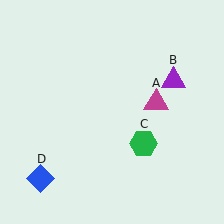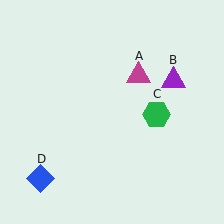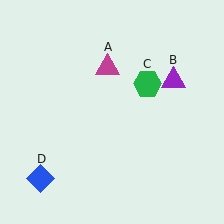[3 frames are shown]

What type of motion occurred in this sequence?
The magenta triangle (object A), green hexagon (object C) rotated counterclockwise around the center of the scene.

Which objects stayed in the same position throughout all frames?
Purple triangle (object B) and blue diamond (object D) remained stationary.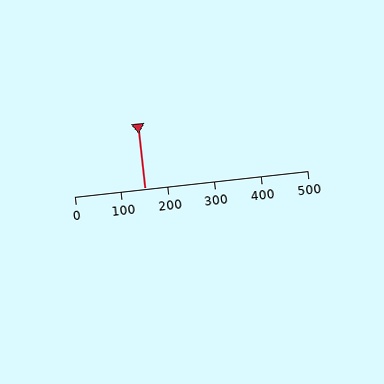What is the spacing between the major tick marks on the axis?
The major ticks are spaced 100 apart.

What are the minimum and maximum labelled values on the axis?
The axis runs from 0 to 500.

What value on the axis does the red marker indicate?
The marker indicates approximately 150.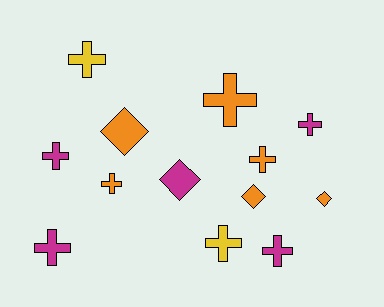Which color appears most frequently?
Orange, with 6 objects.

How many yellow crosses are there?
There are 2 yellow crosses.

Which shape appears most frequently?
Cross, with 9 objects.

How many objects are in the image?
There are 13 objects.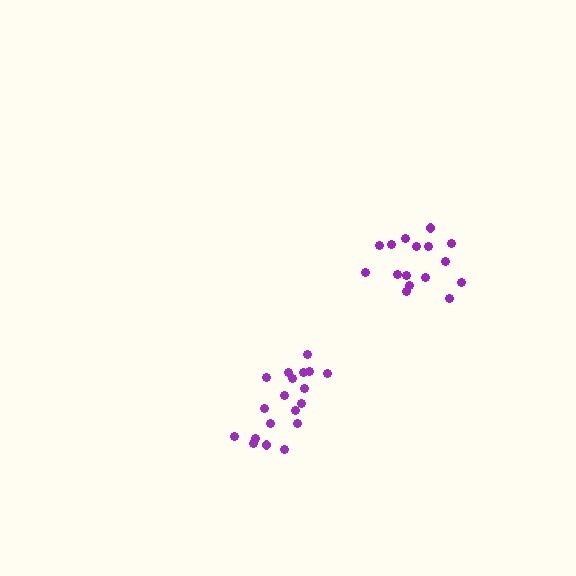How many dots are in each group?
Group 1: 19 dots, Group 2: 16 dots (35 total).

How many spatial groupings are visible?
There are 2 spatial groupings.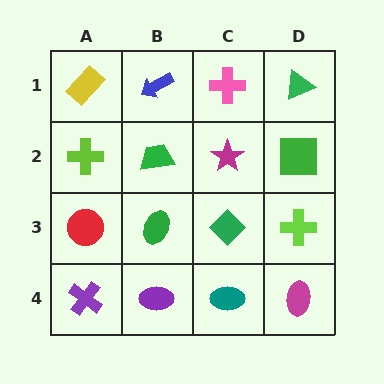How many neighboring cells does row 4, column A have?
2.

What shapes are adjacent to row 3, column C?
A magenta star (row 2, column C), a teal ellipse (row 4, column C), a green ellipse (row 3, column B), a lime cross (row 3, column D).